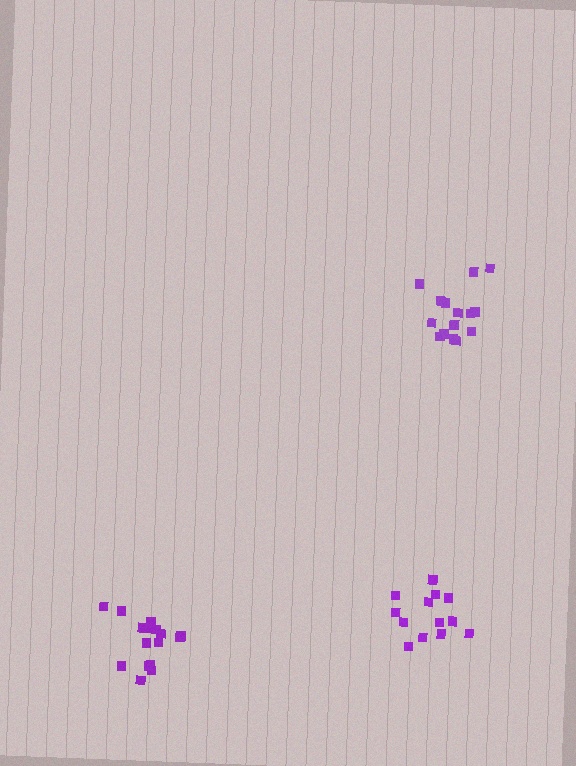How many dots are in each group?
Group 1: 16 dots, Group 2: 13 dots, Group 3: 16 dots (45 total).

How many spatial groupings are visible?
There are 3 spatial groupings.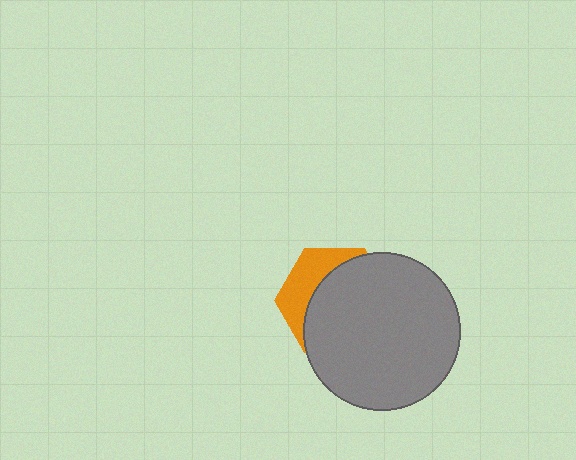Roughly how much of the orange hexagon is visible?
A small part of it is visible (roughly 32%).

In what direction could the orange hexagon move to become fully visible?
The orange hexagon could move toward the upper-left. That would shift it out from behind the gray circle entirely.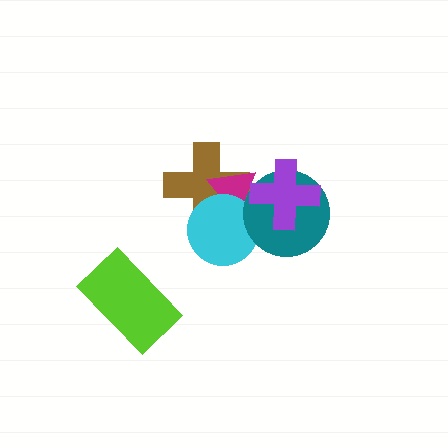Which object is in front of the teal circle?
The purple cross is in front of the teal circle.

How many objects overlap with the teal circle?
3 objects overlap with the teal circle.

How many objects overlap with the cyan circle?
3 objects overlap with the cyan circle.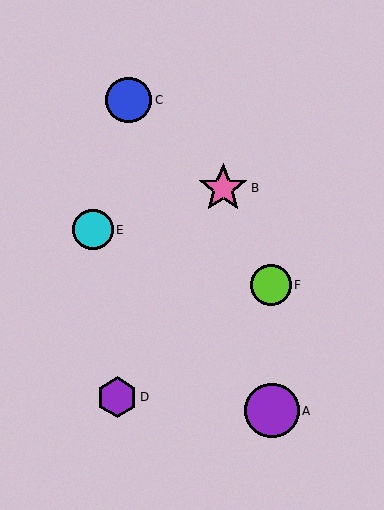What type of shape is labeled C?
Shape C is a blue circle.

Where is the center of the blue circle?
The center of the blue circle is at (129, 100).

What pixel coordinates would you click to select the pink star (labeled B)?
Click at (223, 188) to select the pink star B.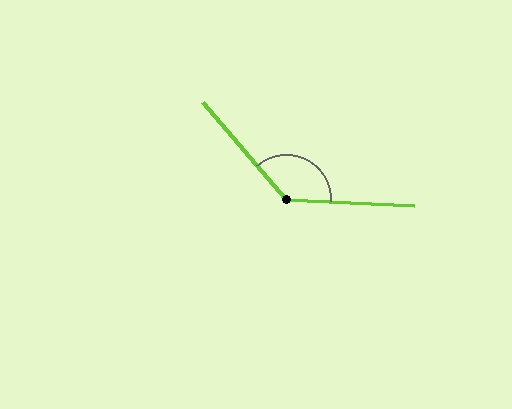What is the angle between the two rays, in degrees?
Approximately 133 degrees.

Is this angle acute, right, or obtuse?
It is obtuse.